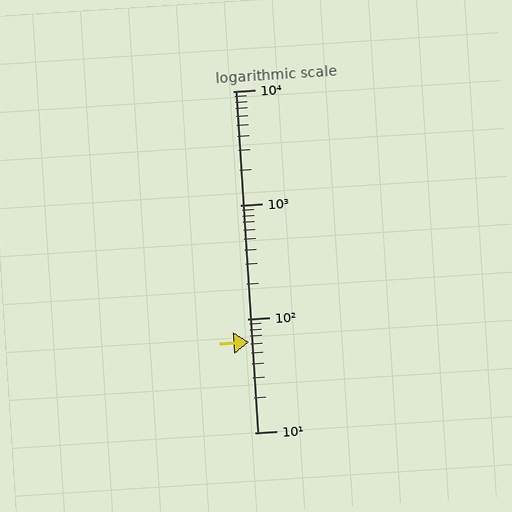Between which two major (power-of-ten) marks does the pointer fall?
The pointer is between 10 and 100.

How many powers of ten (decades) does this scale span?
The scale spans 3 decades, from 10 to 10000.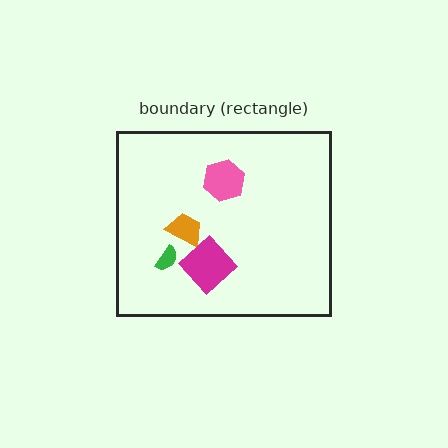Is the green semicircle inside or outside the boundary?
Inside.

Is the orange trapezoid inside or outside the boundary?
Inside.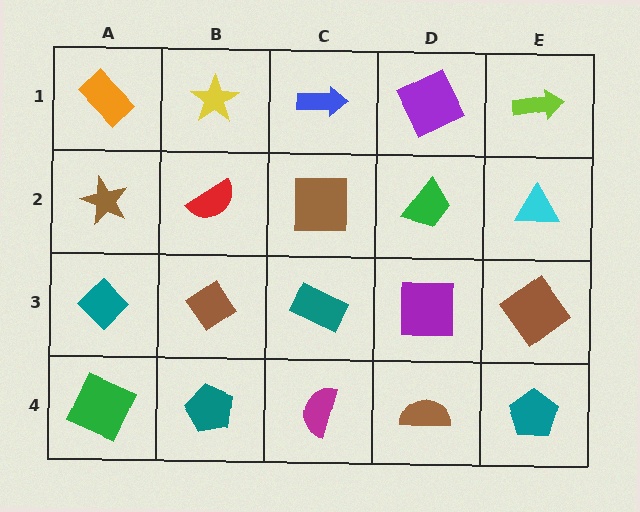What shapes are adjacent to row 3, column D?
A green trapezoid (row 2, column D), a brown semicircle (row 4, column D), a teal rectangle (row 3, column C), a brown diamond (row 3, column E).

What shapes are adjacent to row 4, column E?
A brown diamond (row 3, column E), a brown semicircle (row 4, column D).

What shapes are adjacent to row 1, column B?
A red semicircle (row 2, column B), an orange rectangle (row 1, column A), a blue arrow (row 1, column C).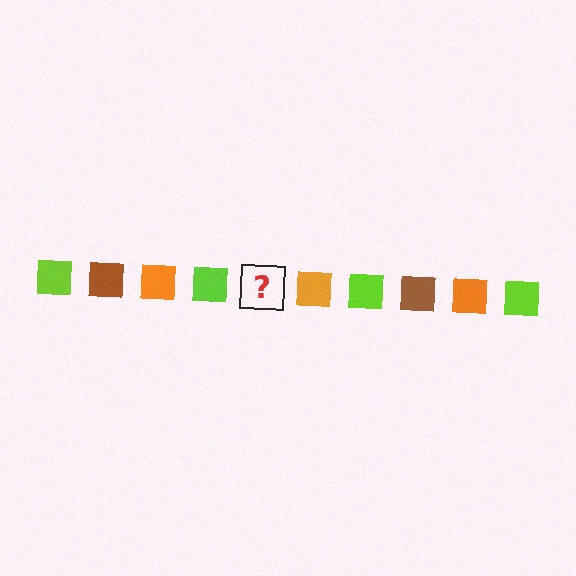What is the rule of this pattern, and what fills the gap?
The rule is that the pattern cycles through lime, brown, orange squares. The gap should be filled with a brown square.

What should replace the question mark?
The question mark should be replaced with a brown square.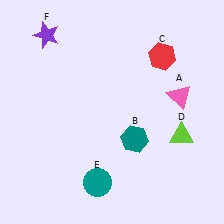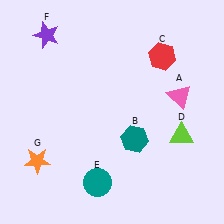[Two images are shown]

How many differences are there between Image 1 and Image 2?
There is 1 difference between the two images.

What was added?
An orange star (G) was added in Image 2.